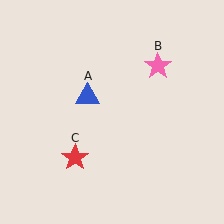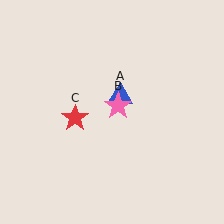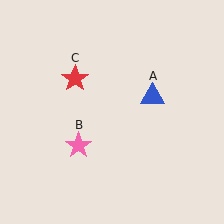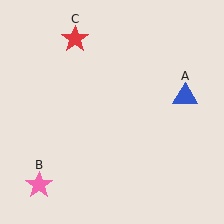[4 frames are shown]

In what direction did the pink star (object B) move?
The pink star (object B) moved down and to the left.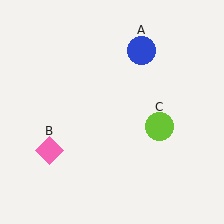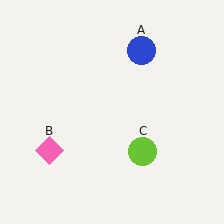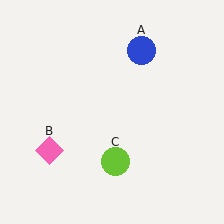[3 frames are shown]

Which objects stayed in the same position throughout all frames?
Blue circle (object A) and pink diamond (object B) remained stationary.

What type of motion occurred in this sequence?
The lime circle (object C) rotated clockwise around the center of the scene.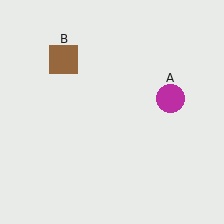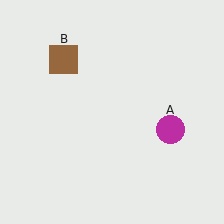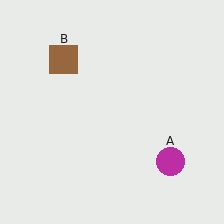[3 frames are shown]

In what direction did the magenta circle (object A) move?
The magenta circle (object A) moved down.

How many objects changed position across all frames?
1 object changed position: magenta circle (object A).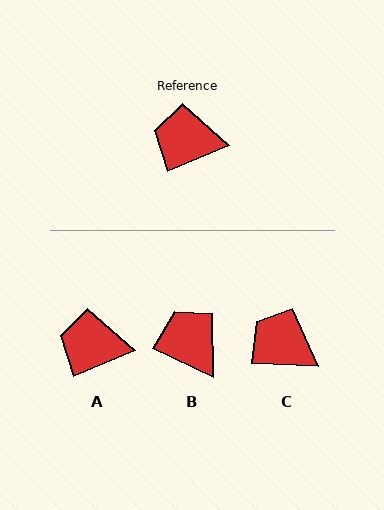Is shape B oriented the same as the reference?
No, it is off by about 48 degrees.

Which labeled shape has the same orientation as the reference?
A.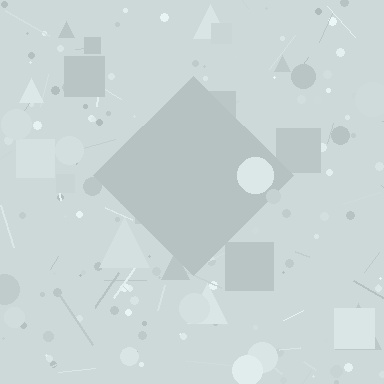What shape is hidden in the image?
A diamond is hidden in the image.